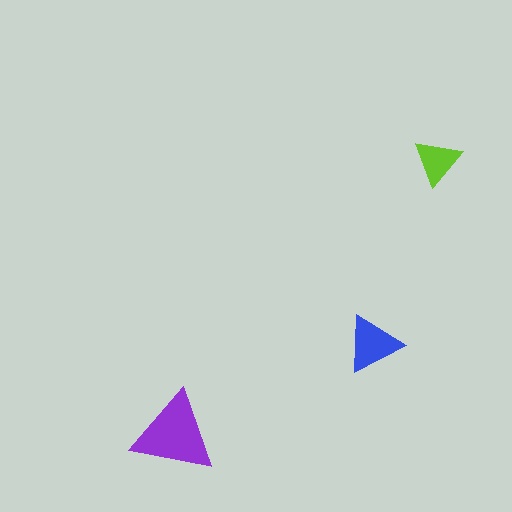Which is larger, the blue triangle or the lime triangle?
The blue one.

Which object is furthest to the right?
The lime triangle is rightmost.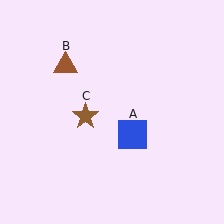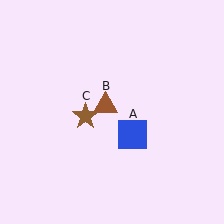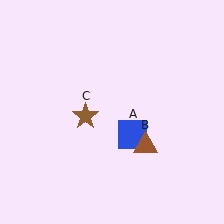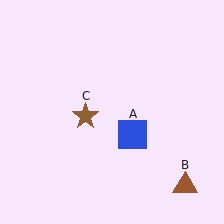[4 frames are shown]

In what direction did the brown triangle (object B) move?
The brown triangle (object B) moved down and to the right.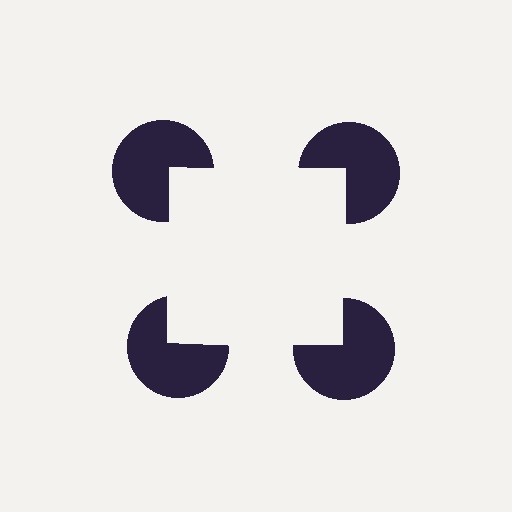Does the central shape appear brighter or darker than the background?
It typically appears slightly brighter than the background, even though no actual brightness change is drawn.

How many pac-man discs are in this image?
There are 4 — one at each vertex of the illusory square.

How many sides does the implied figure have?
4 sides.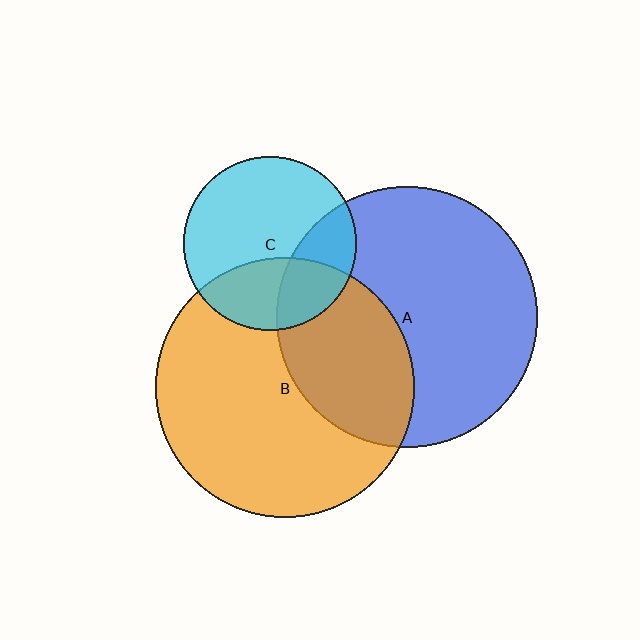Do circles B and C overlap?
Yes.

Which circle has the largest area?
Circle A (blue).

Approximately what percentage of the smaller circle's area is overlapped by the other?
Approximately 35%.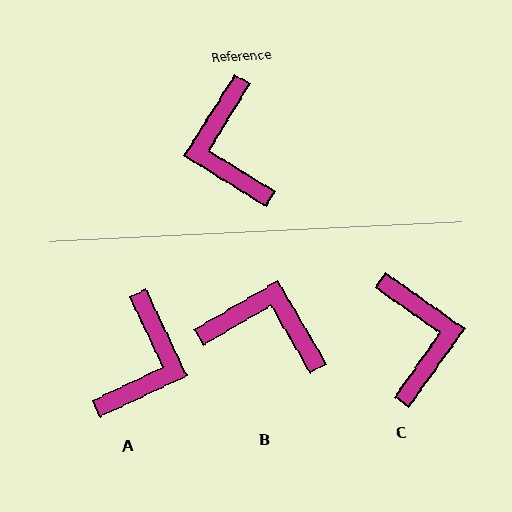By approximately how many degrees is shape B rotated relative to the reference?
Approximately 118 degrees clockwise.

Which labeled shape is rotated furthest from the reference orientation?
C, about 177 degrees away.